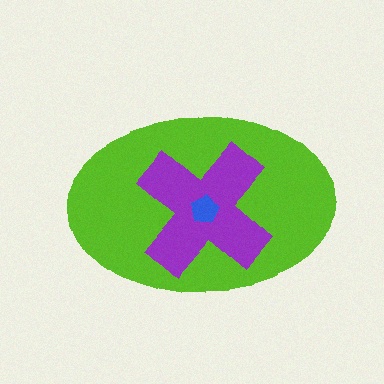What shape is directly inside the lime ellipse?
The purple cross.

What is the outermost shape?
The lime ellipse.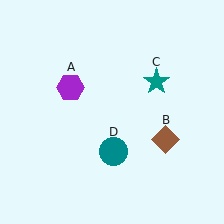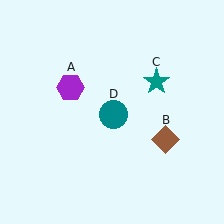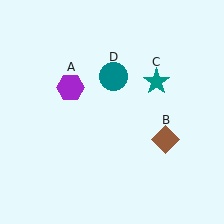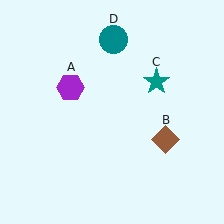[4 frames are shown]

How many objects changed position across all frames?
1 object changed position: teal circle (object D).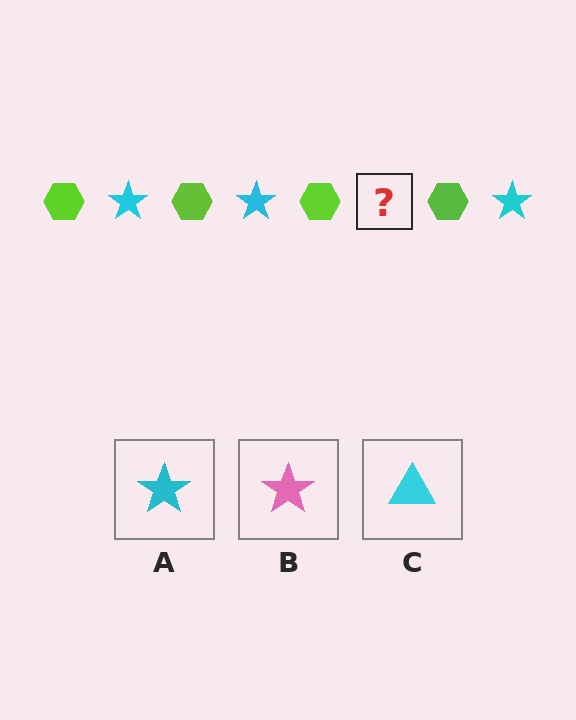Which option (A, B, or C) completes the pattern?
A.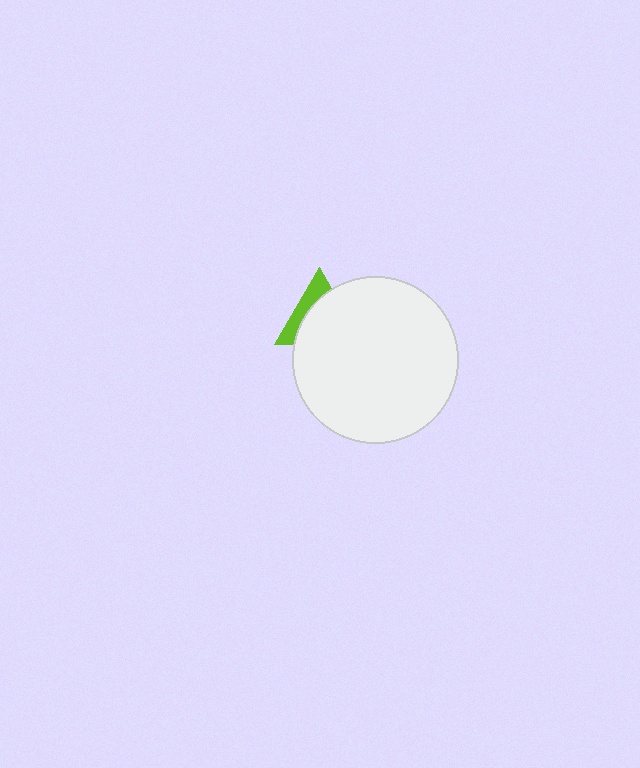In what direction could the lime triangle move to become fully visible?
The lime triangle could move toward the upper-left. That would shift it out from behind the white circle entirely.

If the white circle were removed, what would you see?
You would see the complete lime triangle.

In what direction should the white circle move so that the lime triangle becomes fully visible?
The white circle should move toward the lower-right. That is the shortest direction to clear the overlap and leave the lime triangle fully visible.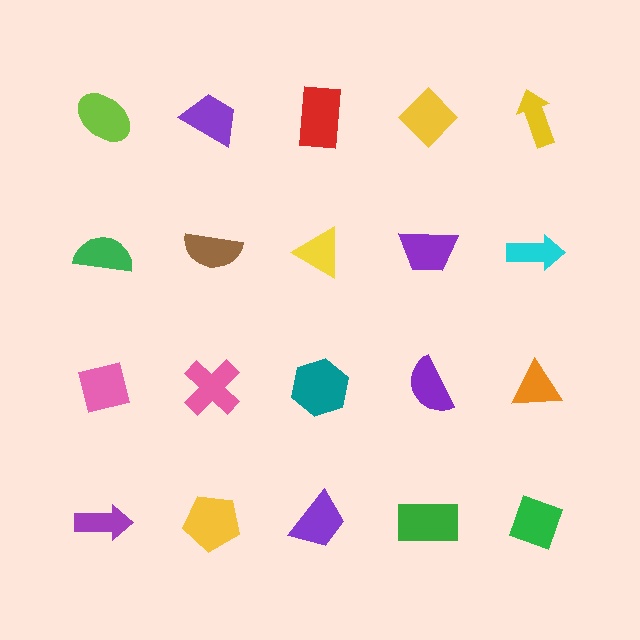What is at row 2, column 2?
A brown semicircle.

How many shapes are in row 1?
5 shapes.